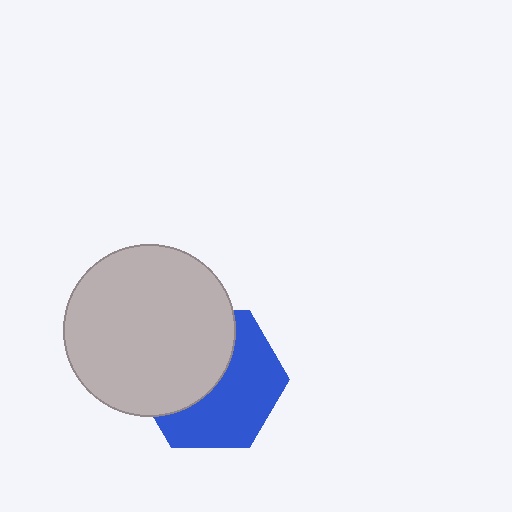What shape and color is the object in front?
The object in front is a light gray circle.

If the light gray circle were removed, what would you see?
You would see the complete blue hexagon.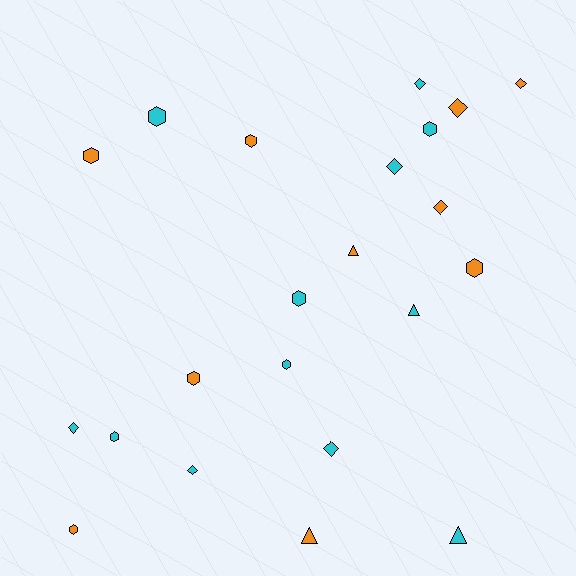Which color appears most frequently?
Cyan, with 12 objects.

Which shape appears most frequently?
Hexagon, with 10 objects.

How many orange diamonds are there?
There are 3 orange diamonds.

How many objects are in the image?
There are 22 objects.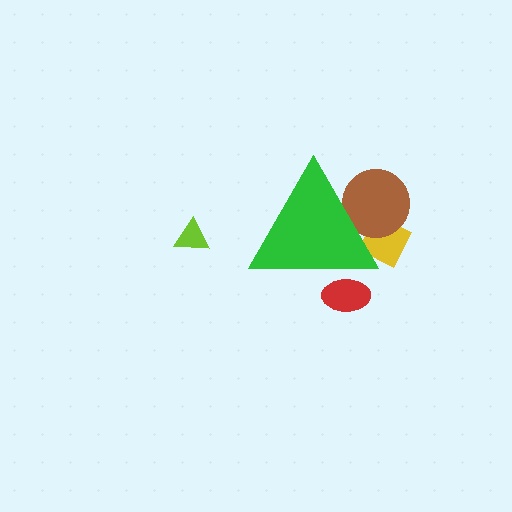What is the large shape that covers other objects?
A green triangle.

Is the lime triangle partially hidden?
No, the lime triangle is fully visible.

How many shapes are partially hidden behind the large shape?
3 shapes are partially hidden.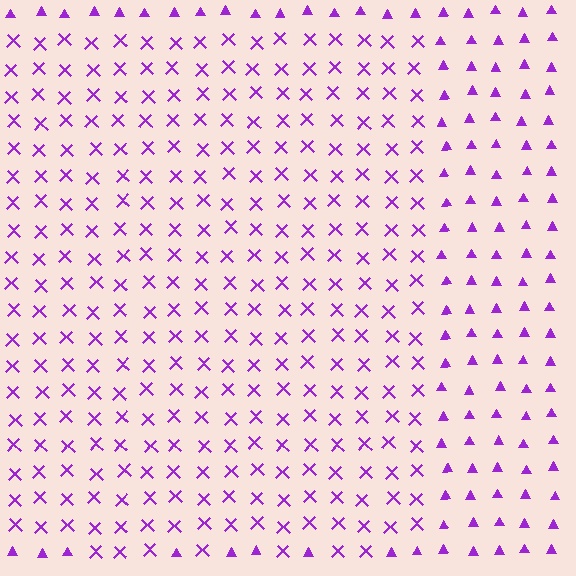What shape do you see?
I see a rectangle.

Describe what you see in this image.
The image is filled with small purple elements arranged in a uniform grid. A rectangle-shaped region contains X marks, while the surrounding area contains triangles. The boundary is defined purely by the change in element shape.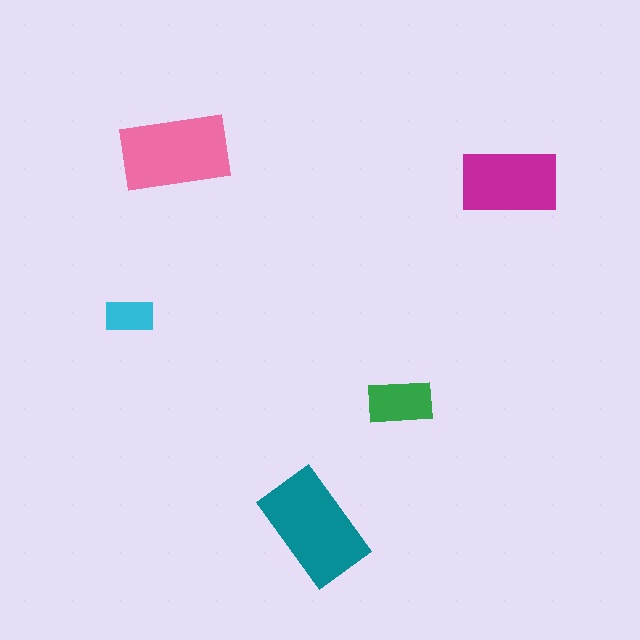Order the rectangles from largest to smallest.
the teal one, the pink one, the magenta one, the green one, the cyan one.